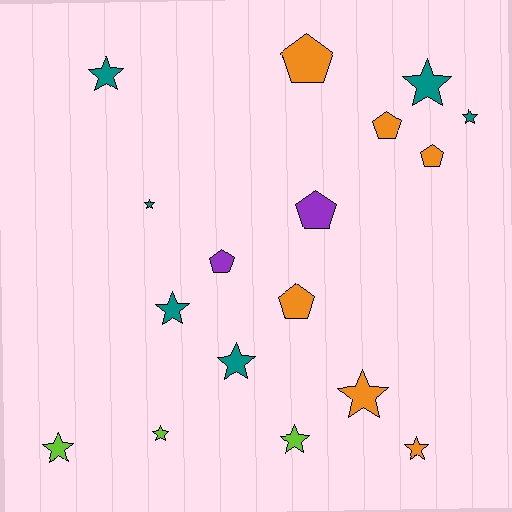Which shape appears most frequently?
Star, with 11 objects.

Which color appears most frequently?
Teal, with 6 objects.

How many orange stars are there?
There are 2 orange stars.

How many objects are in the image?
There are 17 objects.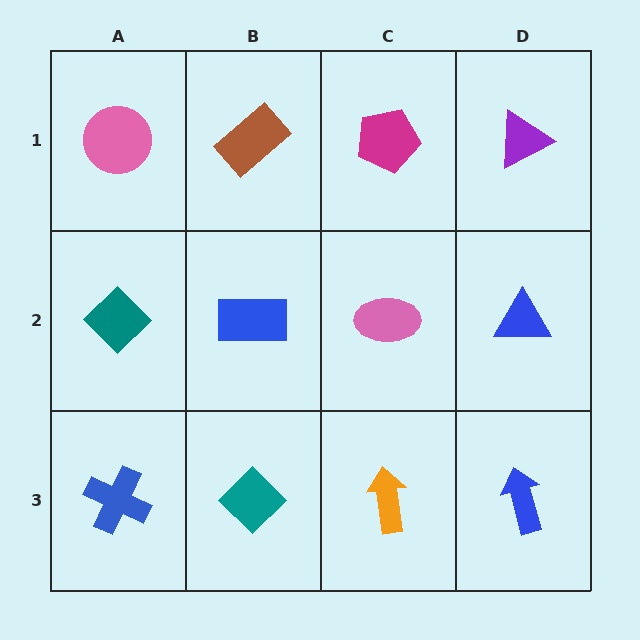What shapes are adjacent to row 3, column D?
A blue triangle (row 2, column D), an orange arrow (row 3, column C).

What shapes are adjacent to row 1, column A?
A teal diamond (row 2, column A), a brown rectangle (row 1, column B).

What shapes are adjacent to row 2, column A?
A pink circle (row 1, column A), a blue cross (row 3, column A), a blue rectangle (row 2, column B).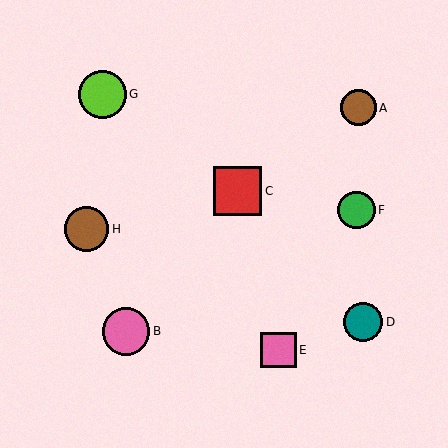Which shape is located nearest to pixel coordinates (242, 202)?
The red square (labeled C) at (238, 191) is nearest to that location.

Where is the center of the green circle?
The center of the green circle is at (356, 210).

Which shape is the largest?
The red square (labeled C) is the largest.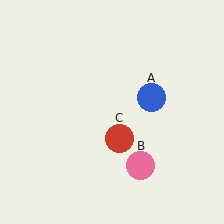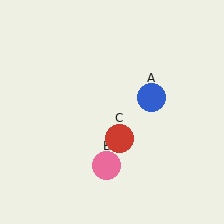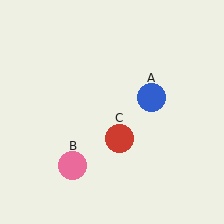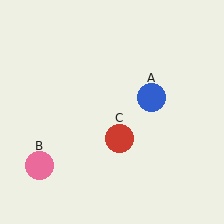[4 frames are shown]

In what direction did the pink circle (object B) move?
The pink circle (object B) moved left.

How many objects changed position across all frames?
1 object changed position: pink circle (object B).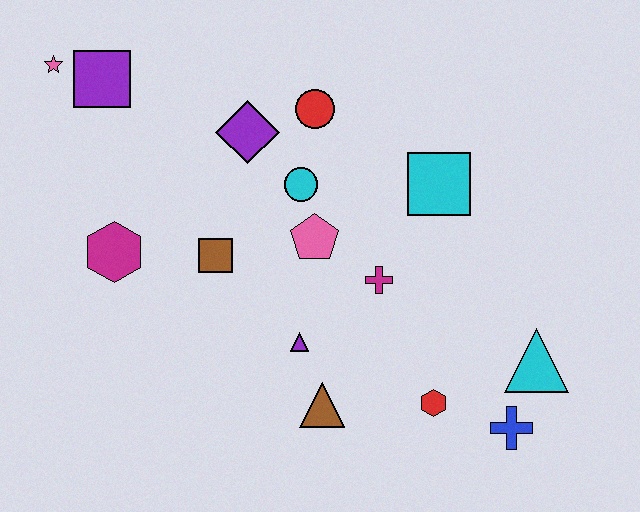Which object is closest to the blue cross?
The cyan triangle is closest to the blue cross.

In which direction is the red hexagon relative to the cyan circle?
The red hexagon is below the cyan circle.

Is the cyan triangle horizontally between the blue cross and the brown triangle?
No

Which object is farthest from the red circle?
The blue cross is farthest from the red circle.